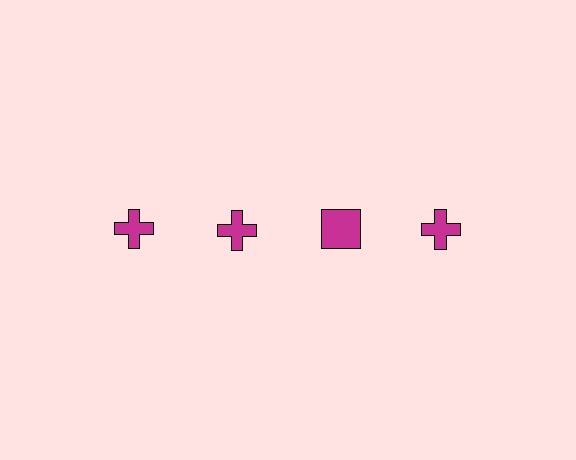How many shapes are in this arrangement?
There are 4 shapes arranged in a grid pattern.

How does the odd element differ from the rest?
It has a different shape: square instead of cross.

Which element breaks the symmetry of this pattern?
The magenta square in the top row, center column breaks the symmetry. All other shapes are magenta crosses.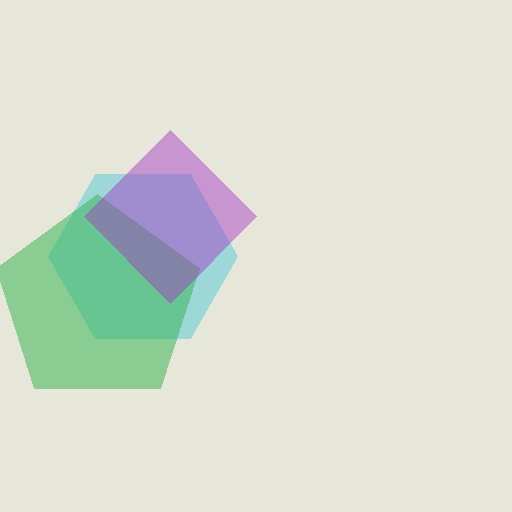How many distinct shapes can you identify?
There are 3 distinct shapes: a cyan hexagon, a green pentagon, a purple diamond.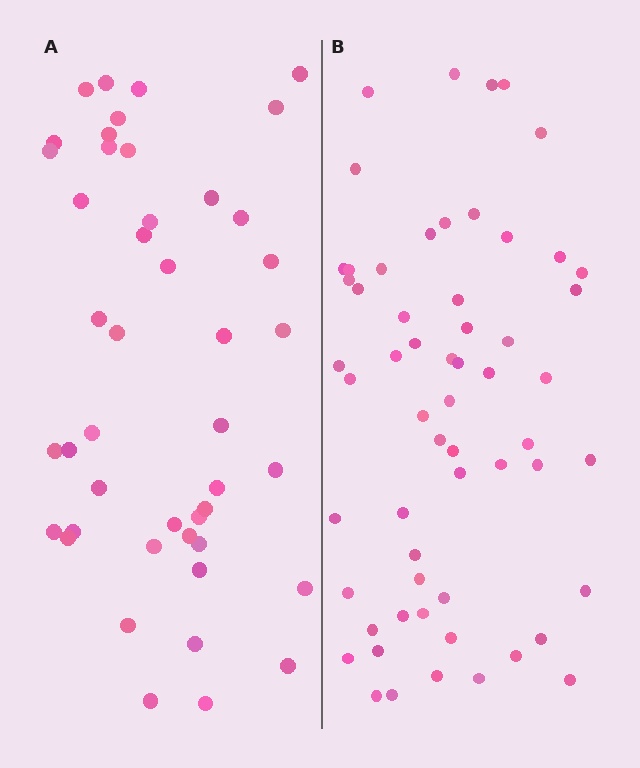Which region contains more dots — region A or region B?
Region B (the right region) has more dots.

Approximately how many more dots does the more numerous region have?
Region B has approximately 15 more dots than region A.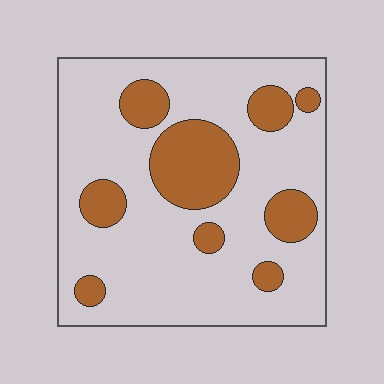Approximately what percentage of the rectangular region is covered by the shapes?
Approximately 25%.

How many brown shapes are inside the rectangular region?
9.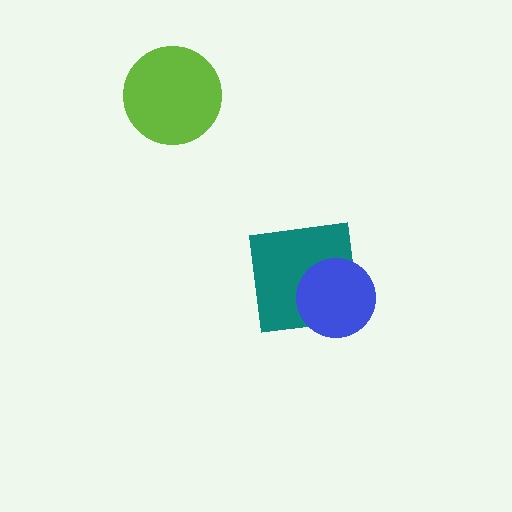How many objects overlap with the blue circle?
1 object overlaps with the blue circle.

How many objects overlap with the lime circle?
0 objects overlap with the lime circle.